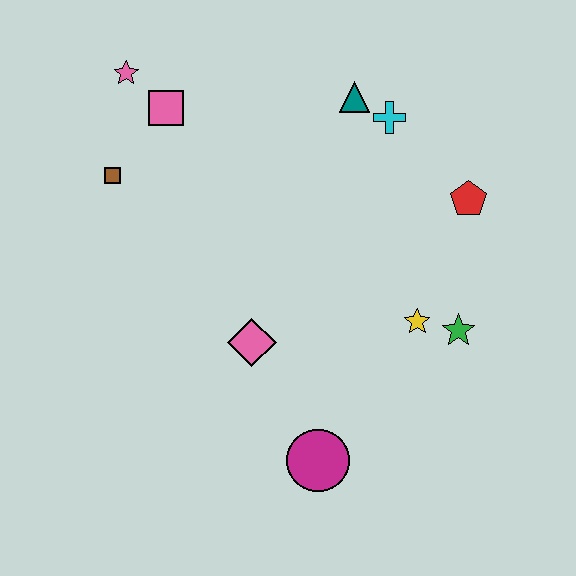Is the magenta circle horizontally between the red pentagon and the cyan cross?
No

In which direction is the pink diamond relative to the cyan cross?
The pink diamond is below the cyan cross.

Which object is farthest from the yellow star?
The pink star is farthest from the yellow star.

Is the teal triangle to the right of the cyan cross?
No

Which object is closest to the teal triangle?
The cyan cross is closest to the teal triangle.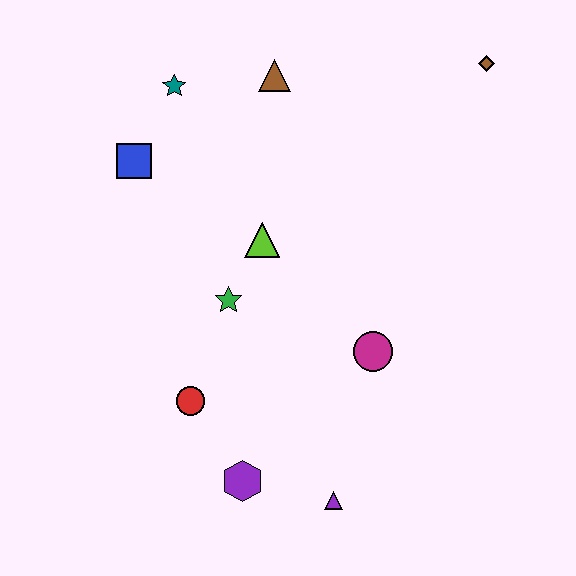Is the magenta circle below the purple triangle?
No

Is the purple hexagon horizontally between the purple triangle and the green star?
Yes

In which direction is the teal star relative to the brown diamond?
The teal star is to the left of the brown diamond.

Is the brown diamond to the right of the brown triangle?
Yes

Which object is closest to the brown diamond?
The brown triangle is closest to the brown diamond.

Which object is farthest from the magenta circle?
The teal star is farthest from the magenta circle.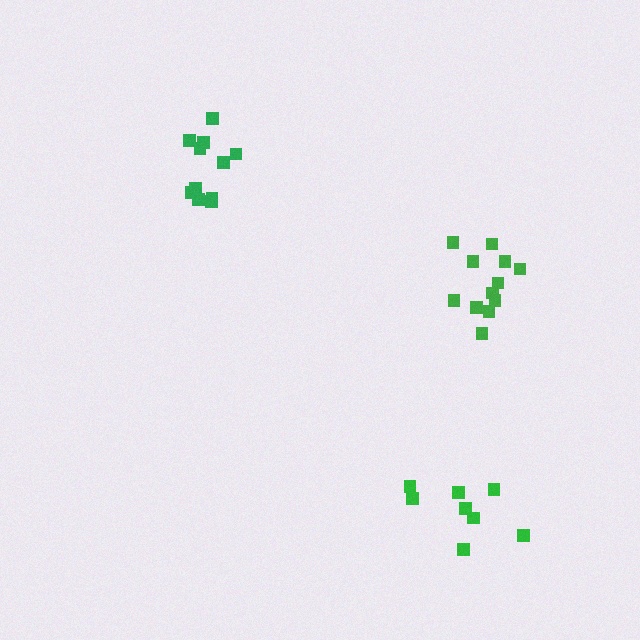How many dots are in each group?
Group 1: 12 dots, Group 2: 11 dots, Group 3: 8 dots (31 total).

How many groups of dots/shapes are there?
There are 3 groups.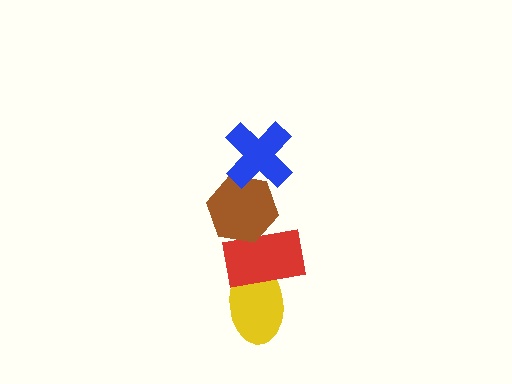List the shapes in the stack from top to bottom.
From top to bottom: the blue cross, the brown hexagon, the red rectangle, the yellow ellipse.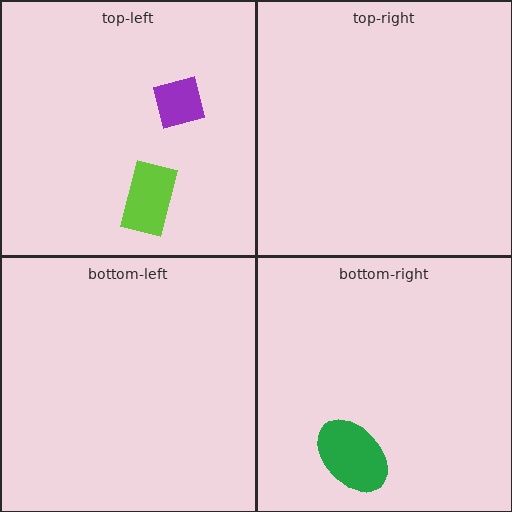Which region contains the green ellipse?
The bottom-right region.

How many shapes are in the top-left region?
2.